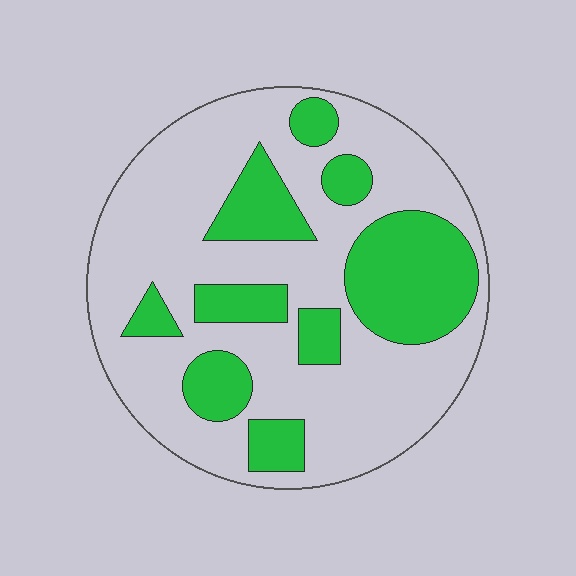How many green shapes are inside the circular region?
9.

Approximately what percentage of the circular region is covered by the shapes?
Approximately 30%.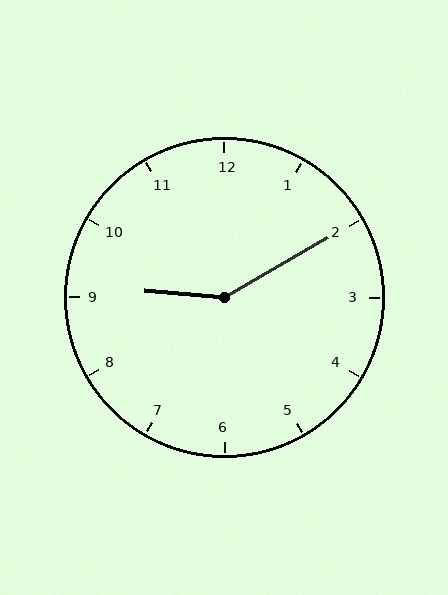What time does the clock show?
9:10.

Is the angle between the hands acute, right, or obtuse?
It is obtuse.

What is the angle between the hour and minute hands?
Approximately 145 degrees.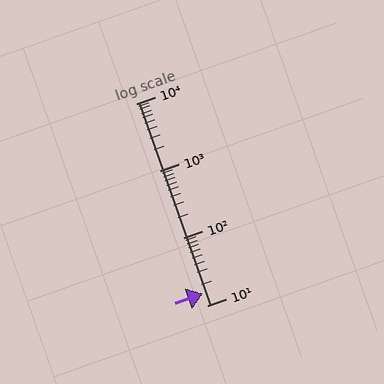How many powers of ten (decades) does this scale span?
The scale spans 3 decades, from 10 to 10000.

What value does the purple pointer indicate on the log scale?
The pointer indicates approximately 15.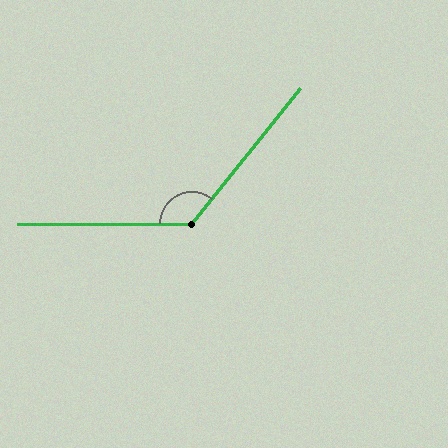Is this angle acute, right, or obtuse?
It is obtuse.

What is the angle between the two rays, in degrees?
Approximately 129 degrees.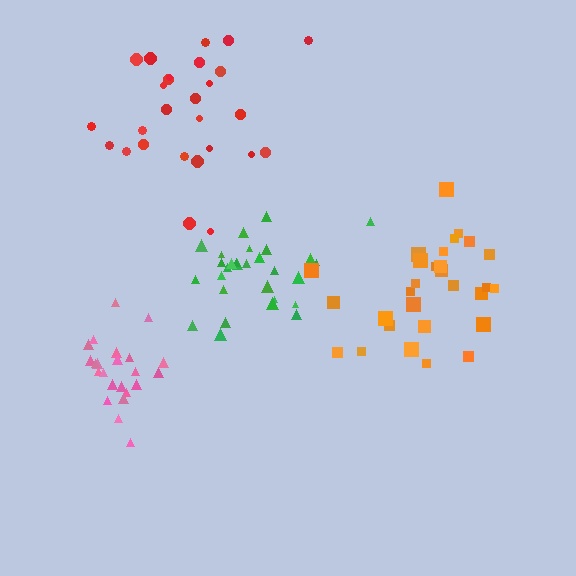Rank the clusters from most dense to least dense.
pink, green, orange, red.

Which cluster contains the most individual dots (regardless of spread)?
Green (29).